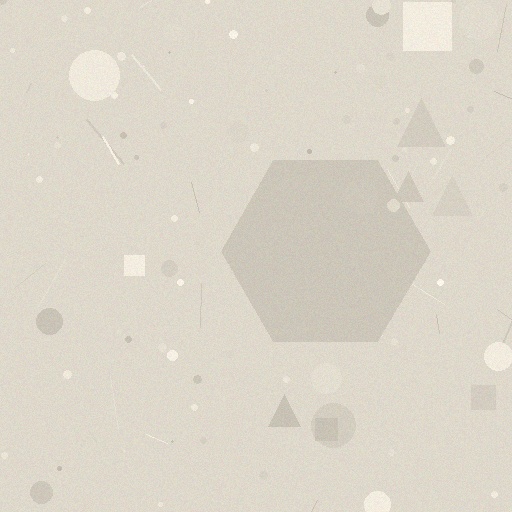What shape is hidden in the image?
A hexagon is hidden in the image.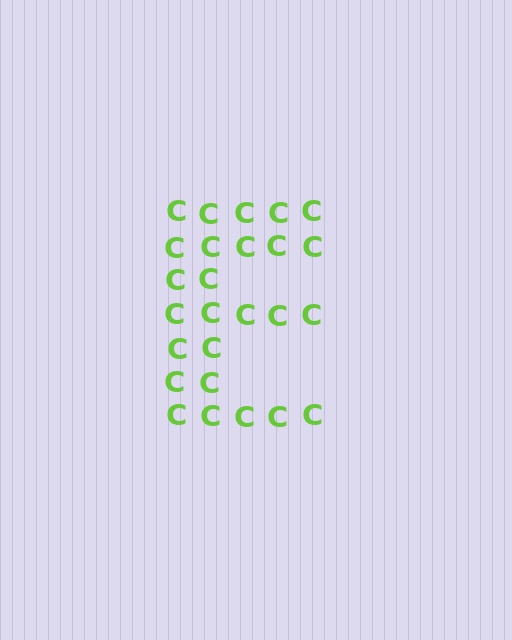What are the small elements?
The small elements are letter C's.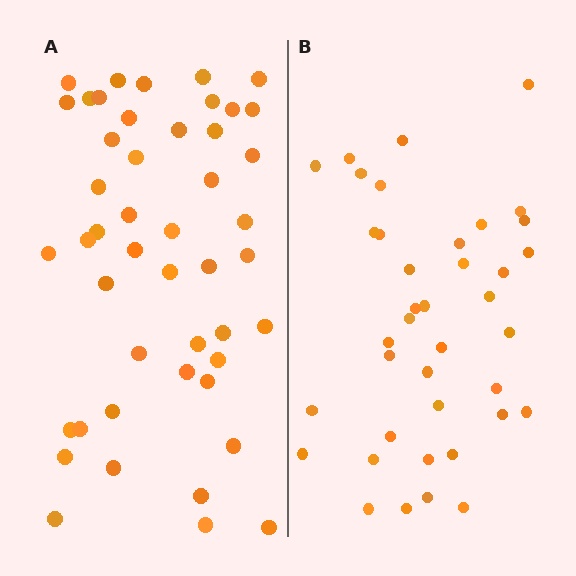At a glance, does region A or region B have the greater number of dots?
Region A (the left region) has more dots.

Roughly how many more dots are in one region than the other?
Region A has roughly 8 or so more dots than region B.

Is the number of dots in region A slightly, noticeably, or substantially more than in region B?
Region A has only slightly more — the two regions are fairly close. The ratio is roughly 1.2 to 1.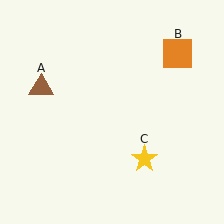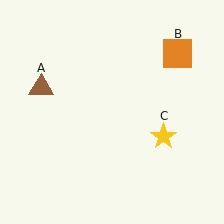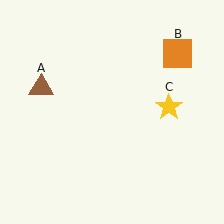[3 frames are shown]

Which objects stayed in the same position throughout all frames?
Brown triangle (object A) and orange square (object B) remained stationary.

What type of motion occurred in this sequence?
The yellow star (object C) rotated counterclockwise around the center of the scene.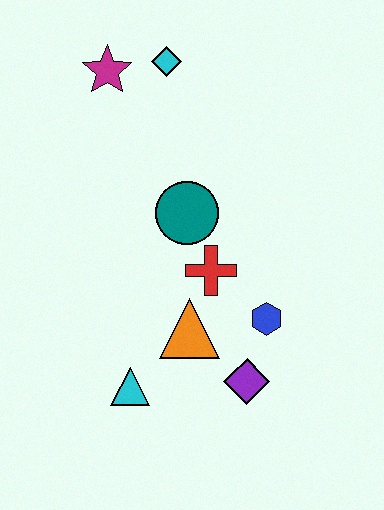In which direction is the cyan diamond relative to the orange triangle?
The cyan diamond is above the orange triangle.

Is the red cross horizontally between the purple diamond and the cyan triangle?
Yes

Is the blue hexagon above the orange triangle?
Yes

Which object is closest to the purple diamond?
The blue hexagon is closest to the purple diamond.